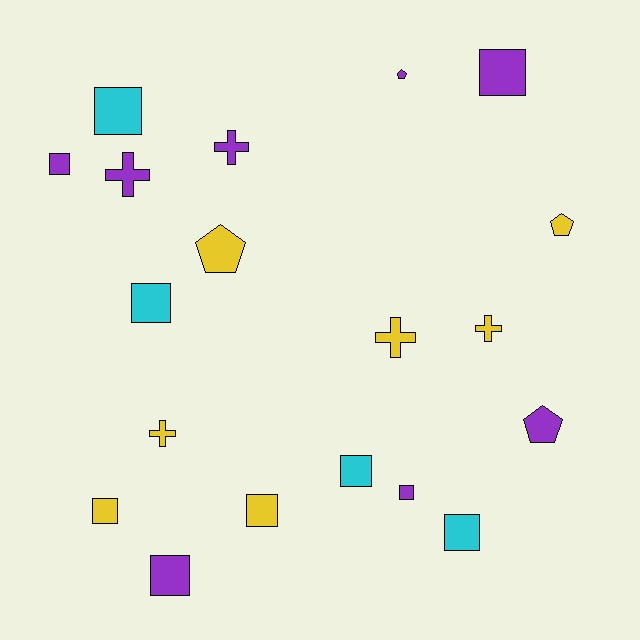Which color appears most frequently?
Purple, with 8 objects.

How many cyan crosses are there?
There are no cyan crosses.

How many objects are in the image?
There are 19 objects.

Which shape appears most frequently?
Square, with 10 objects.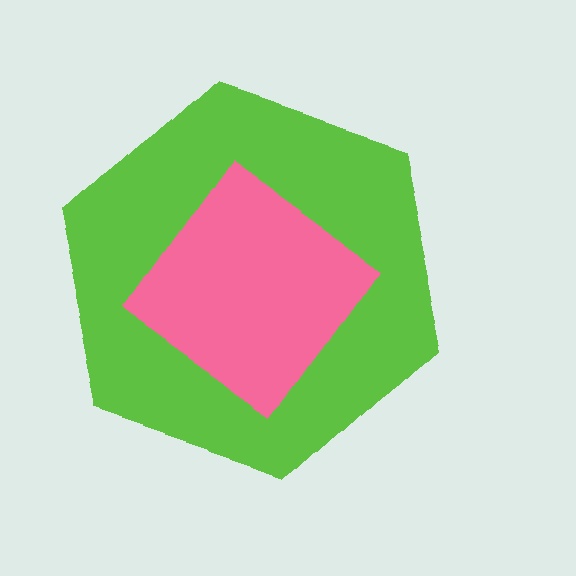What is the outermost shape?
The lime hexagon.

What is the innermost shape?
The pink diamond.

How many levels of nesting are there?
2.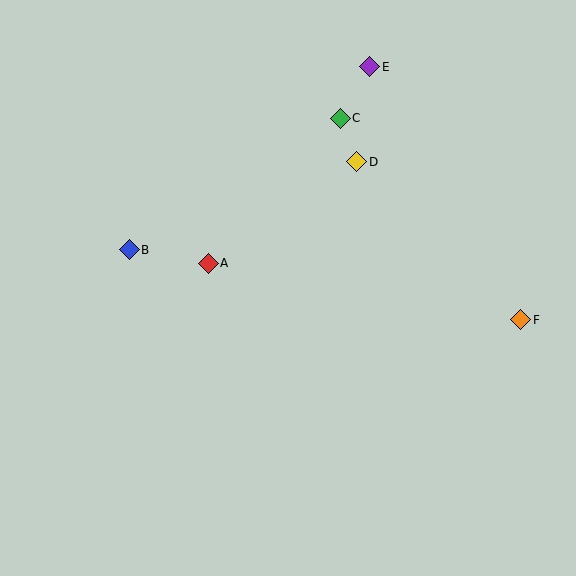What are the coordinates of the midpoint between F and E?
The midpoint between F and E is at (445, 193).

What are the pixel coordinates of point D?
Point D is at (357, 162).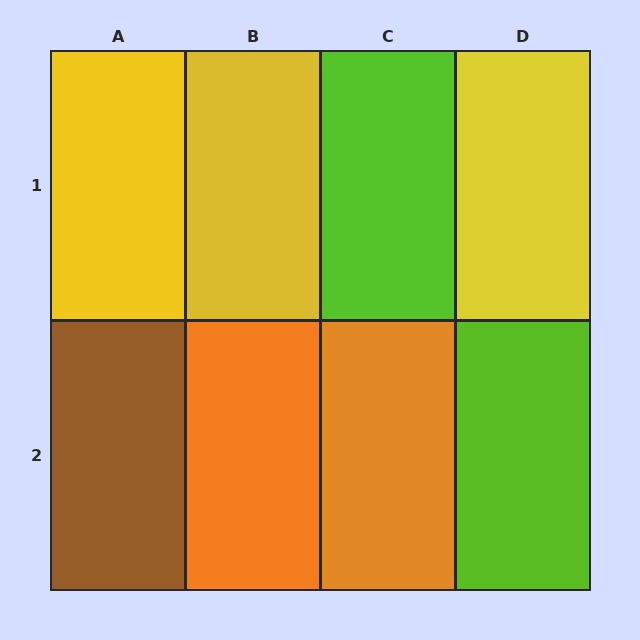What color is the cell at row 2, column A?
Brown.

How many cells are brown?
1 cell is brown.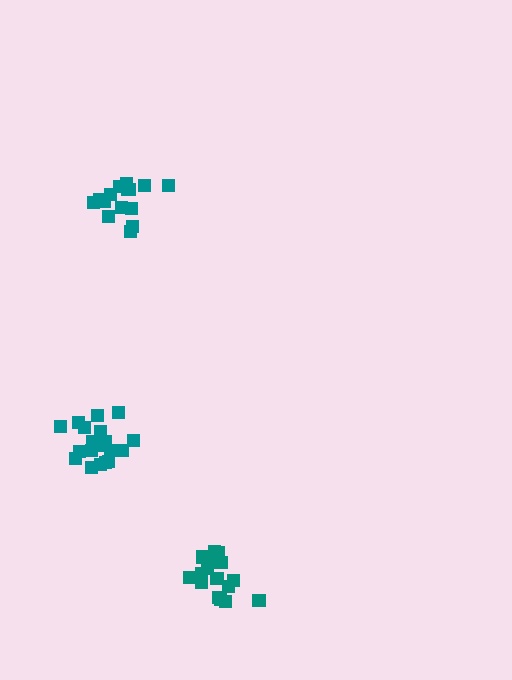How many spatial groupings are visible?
There are 3 spatial groupings.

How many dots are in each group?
Group 1: 15 dots, Group 2: 19 dots, Group 3: 16 dots (50 total).